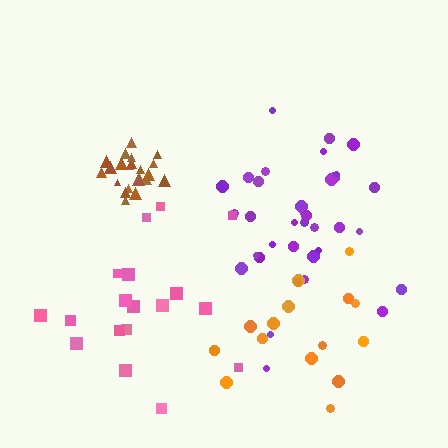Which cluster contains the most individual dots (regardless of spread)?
Purple (34).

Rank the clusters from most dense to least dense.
brown, purple, orange, pink.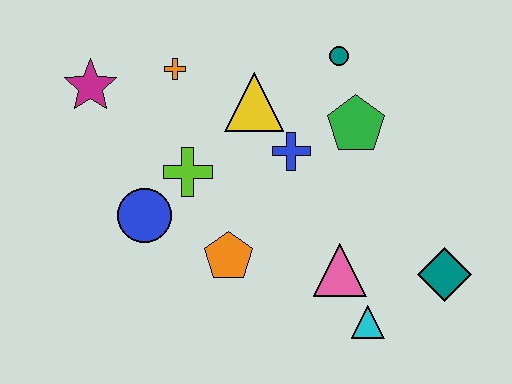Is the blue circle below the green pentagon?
Yes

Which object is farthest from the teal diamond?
The magenta star is farthest from the teal diamond.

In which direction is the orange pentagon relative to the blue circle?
The orange pentagon is to the right of the blue circle.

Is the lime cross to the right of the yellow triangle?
No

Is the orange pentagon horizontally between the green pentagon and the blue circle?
Yes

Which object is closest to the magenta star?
The orange cross is closest to the magenta star.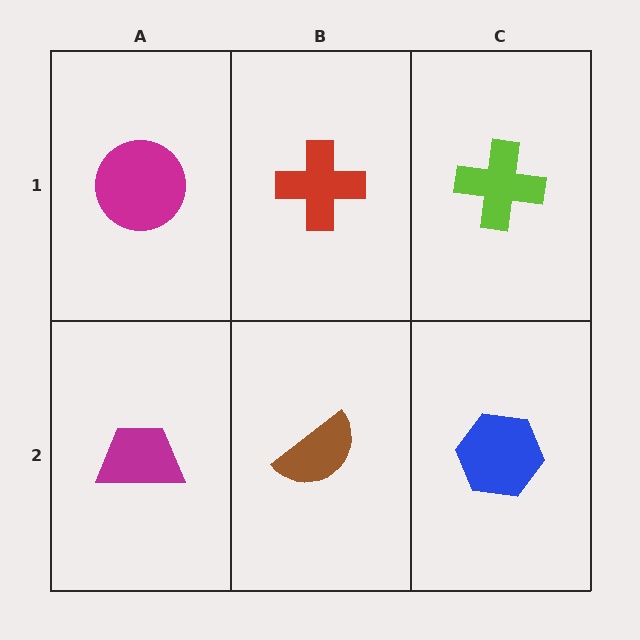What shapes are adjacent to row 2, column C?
A lime cross (row 1, column C), a brown semicircle (row 2, column B).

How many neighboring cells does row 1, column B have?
3.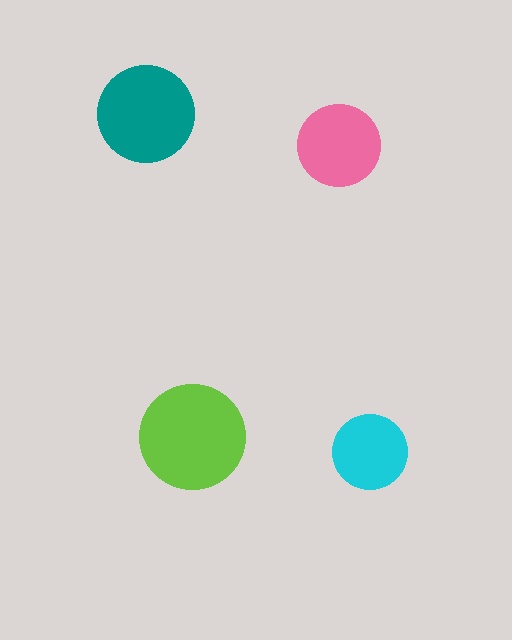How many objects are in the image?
There are 4 objects in the image.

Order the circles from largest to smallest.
the lime one, the teal one, the pink one, the cyan one.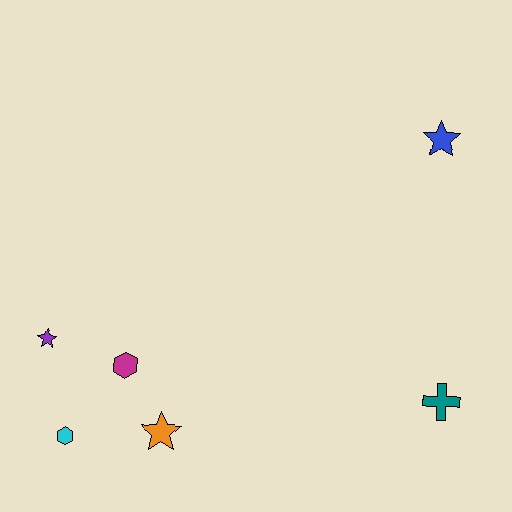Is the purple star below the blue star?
Yes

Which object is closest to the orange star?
The magenta hexagon is closest to the orange star.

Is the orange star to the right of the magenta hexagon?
Yes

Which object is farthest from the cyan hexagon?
The blue star is farthest from the cyan hexagon.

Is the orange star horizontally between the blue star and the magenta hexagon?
Yes